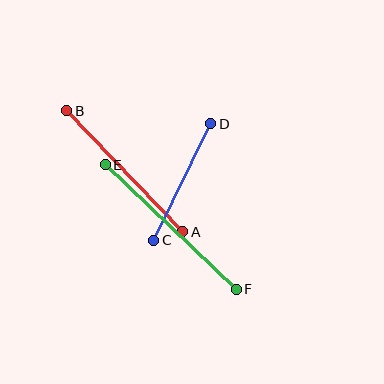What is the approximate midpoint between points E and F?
The midpoint is at approximately (171, 227) pixels.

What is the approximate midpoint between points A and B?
The midpoint is at approximately (125, 171) pixels.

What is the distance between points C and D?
The distance is approximately 129 pixels.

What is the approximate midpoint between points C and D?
The midpoint is at approximately (182, 182) pixels.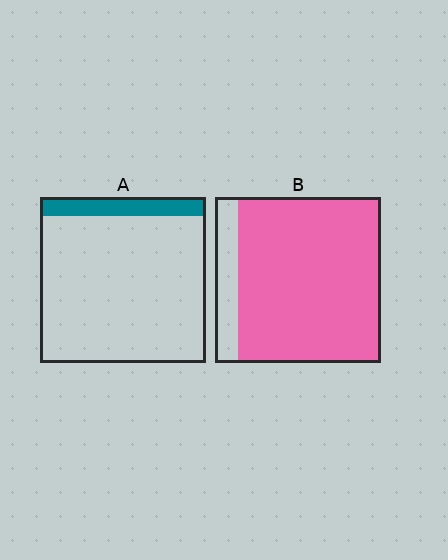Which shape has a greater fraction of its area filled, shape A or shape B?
Shape B.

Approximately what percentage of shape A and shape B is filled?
A is approximately 10% and B is approximately 85%.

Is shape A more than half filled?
No.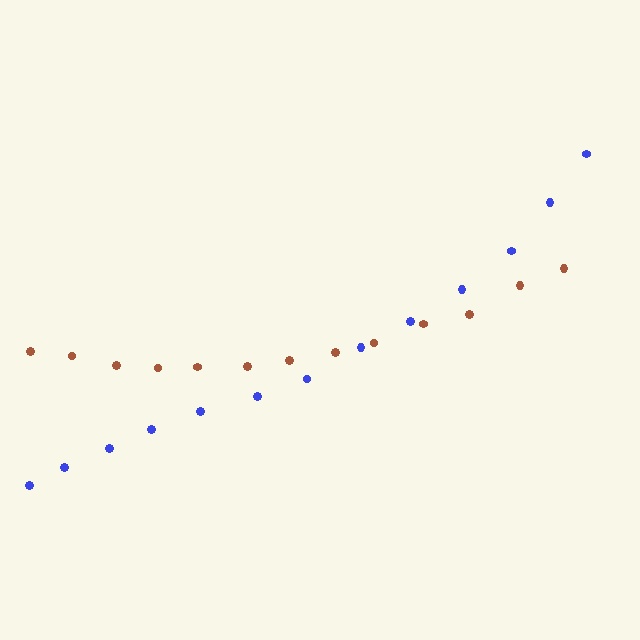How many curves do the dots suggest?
There are 2 distinct paths.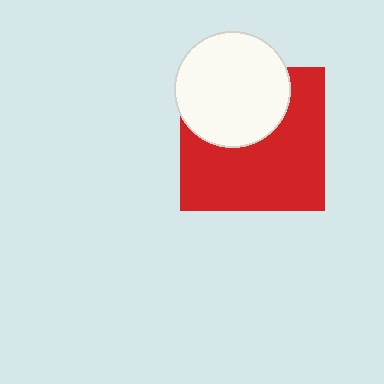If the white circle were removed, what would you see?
You would see the complete red square.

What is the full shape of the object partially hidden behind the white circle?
The partially hidden object is a red square.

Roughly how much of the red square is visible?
About half of it is visible (roughly 63%).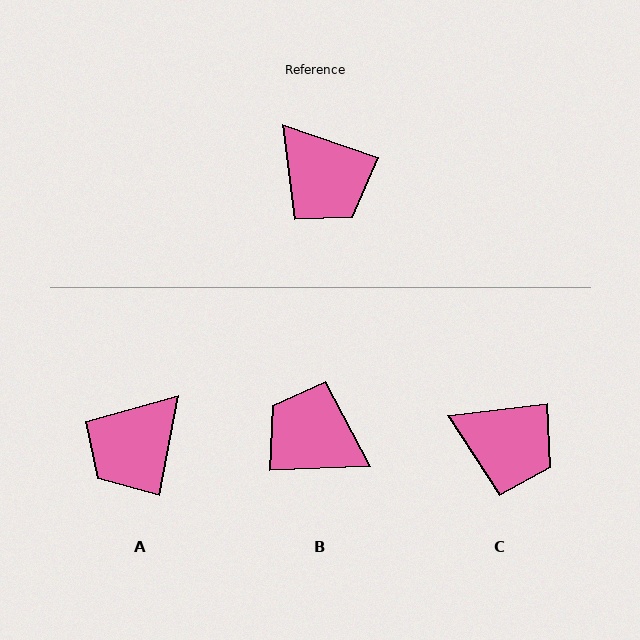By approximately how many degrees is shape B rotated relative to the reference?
Approximately 159 degrees clockwise.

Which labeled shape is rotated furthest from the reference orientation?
B, about 159 degrees away.